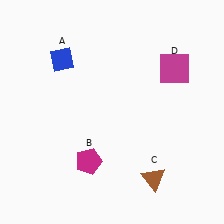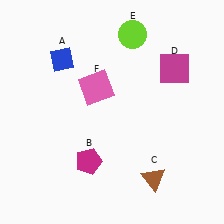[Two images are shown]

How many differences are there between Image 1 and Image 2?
There are 2 differences between the two images.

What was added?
A lime circle (E), a pink square (F) were added in Image 2.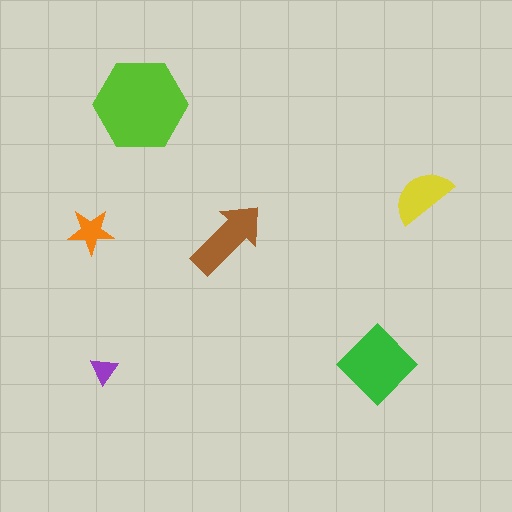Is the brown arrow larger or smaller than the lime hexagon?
Smaller.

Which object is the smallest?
The purple triangle.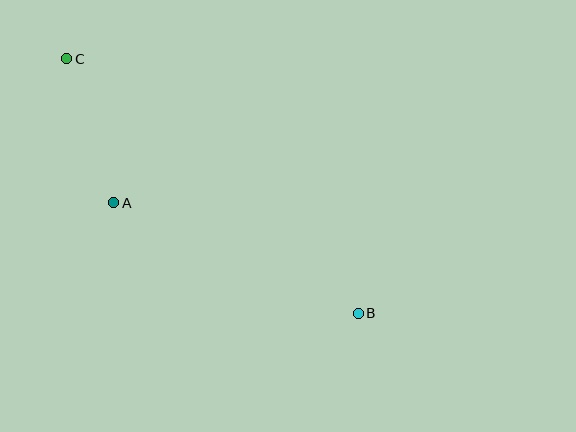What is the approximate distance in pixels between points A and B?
The distance between A and B is approximately 268 pixels.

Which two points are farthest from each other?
Points B and C are farthest from each other.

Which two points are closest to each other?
Points A and C are closest to each other.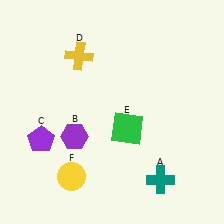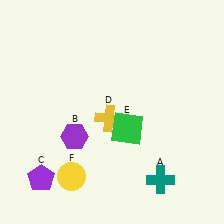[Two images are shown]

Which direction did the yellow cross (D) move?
The yellow cross (D) moved down.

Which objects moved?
The objects that moved are: the purple pentagon (C), the yellow cross (D).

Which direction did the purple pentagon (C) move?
The purple pentagon (C) moved down.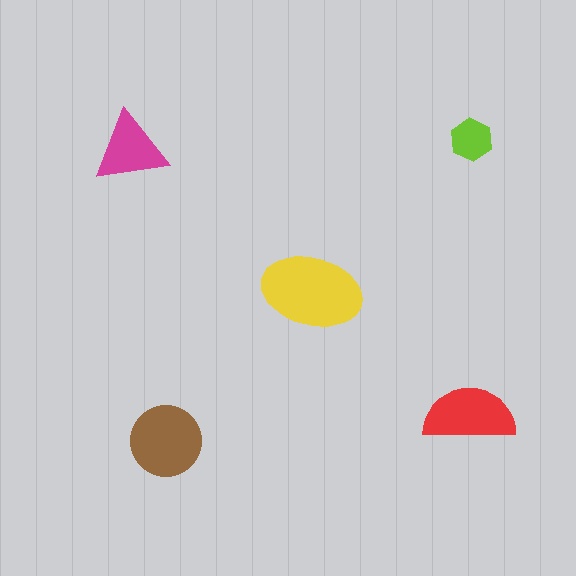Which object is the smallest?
The lime hexagon.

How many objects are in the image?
There are 5 objects in the image.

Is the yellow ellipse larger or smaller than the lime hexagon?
Larger.